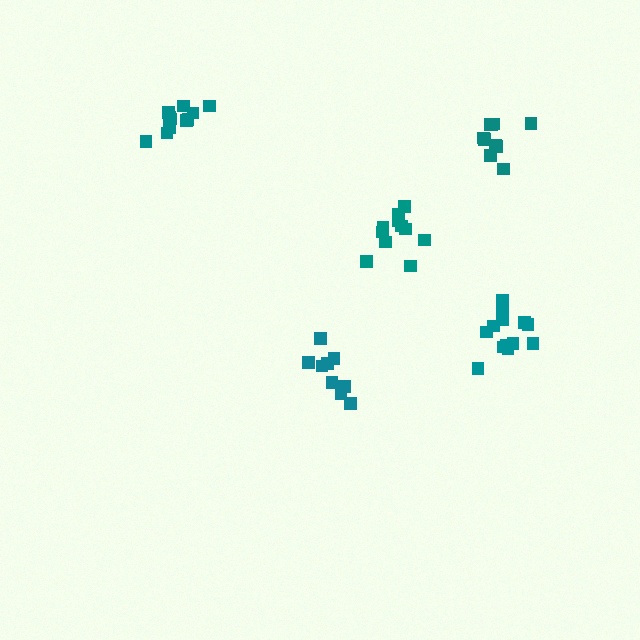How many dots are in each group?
Group 1: 9 dots, Group 2: 11 dots, Group 3: 10 dots, Group 4: 13 dots, Group 5: 12 dots (55 total).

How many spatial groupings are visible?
There are 5 spatial groupings.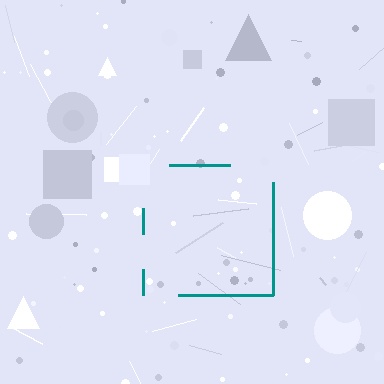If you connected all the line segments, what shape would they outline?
They would outline a square.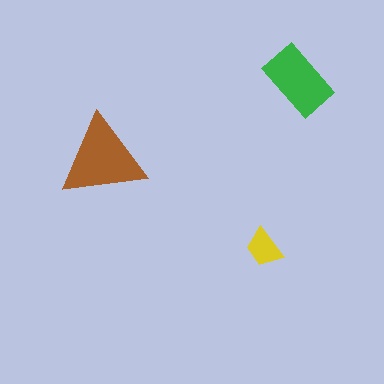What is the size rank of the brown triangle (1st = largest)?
1st.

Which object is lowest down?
The yellow trapezoid is bottommost.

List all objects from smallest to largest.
The yellow trapezoid, the green rectangle, the brown triangle.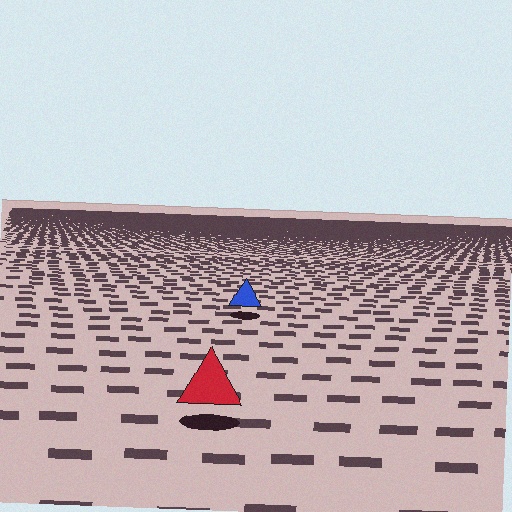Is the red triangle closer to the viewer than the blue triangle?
Yes. The red triangle is closer — you can tell from the texture gradient: the ground texture is coarser near it.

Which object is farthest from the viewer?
The blue triangle is farthest from the viewer. It appears smaller and the ground texture around it is denser.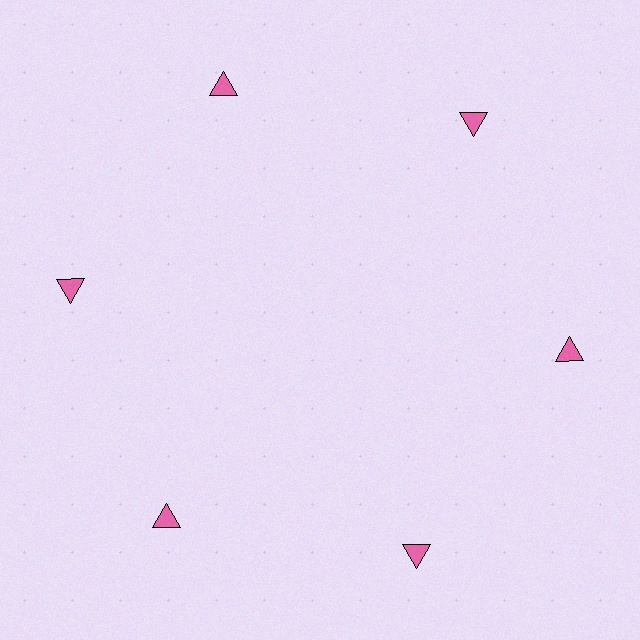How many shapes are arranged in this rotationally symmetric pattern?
There are 6 shapes, arranged in 6 groups of 1.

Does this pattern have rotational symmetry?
Yes, this pattern has 6-fold rotational symmetry. It looks the same after rotating 60 degrees around the center.